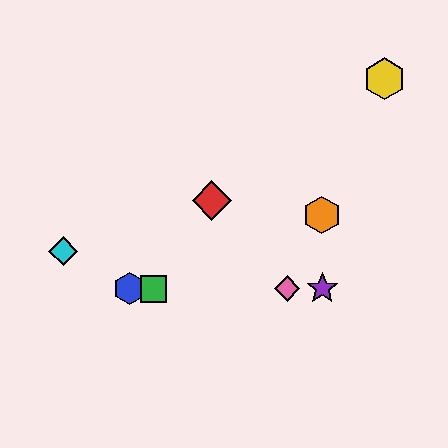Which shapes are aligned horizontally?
The blue hexagon, the green square, the purple star, the pink diamond are aligned horizontally.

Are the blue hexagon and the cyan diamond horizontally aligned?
No, the blue hexagon is at y≈289 and the cyan diamond is at y≈251.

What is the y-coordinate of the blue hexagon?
The blue hexagon is at y≈289.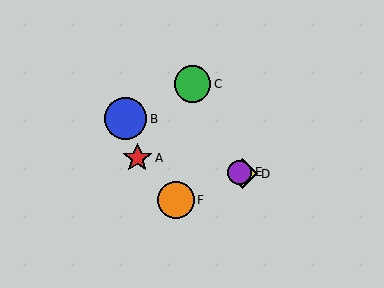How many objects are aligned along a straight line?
3 objects (B, D, E) are aligned along a straight line.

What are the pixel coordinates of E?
Object E is at (239, 172).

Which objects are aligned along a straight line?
Objects B, D, E are aligned along a straight line.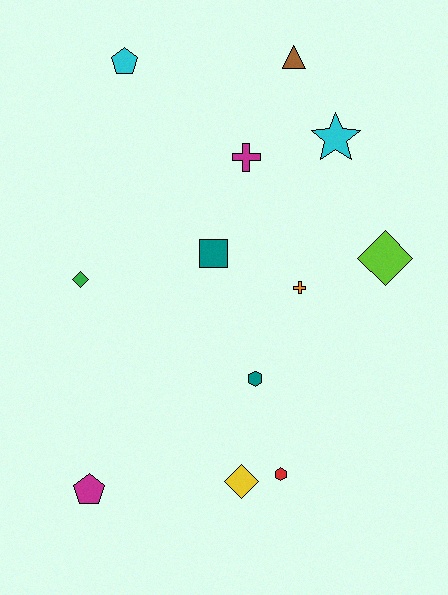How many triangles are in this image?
There is 1 triangle.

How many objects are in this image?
There are 12 objects.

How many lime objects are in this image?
There is 1 lime object.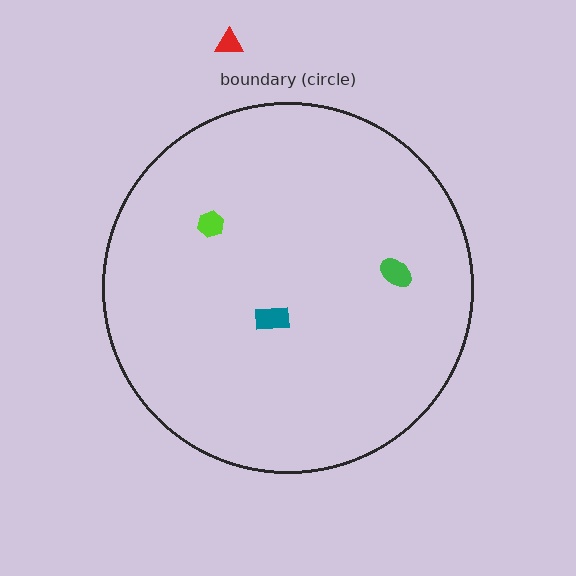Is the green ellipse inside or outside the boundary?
Inside.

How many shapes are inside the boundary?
3 inside, 1 outside.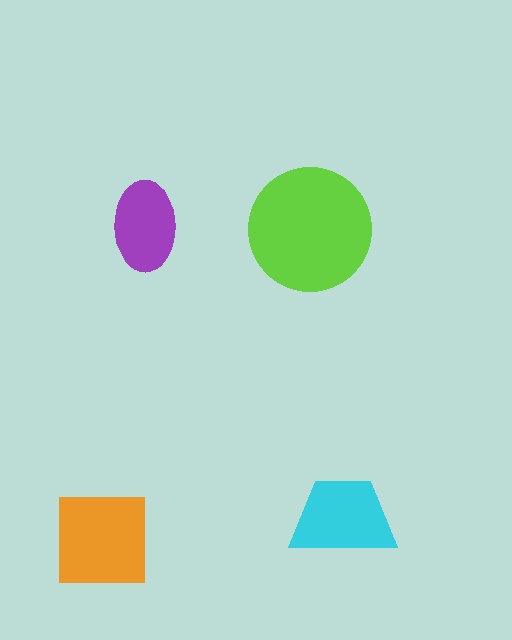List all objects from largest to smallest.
The lime circle, the orange square, the cyan trapezoid, the purple ellipse.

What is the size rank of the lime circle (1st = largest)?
1st.